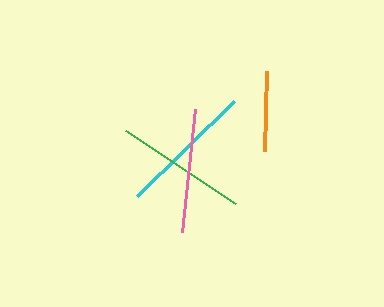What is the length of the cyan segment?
The cyan segment is approximately 136 pixels long.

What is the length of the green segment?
The green segment is approximately 132 pixels long.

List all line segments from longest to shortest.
From longest to shortest: cyan, green, pink, orange.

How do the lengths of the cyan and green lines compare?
The cyan and green lines are approximately the same length.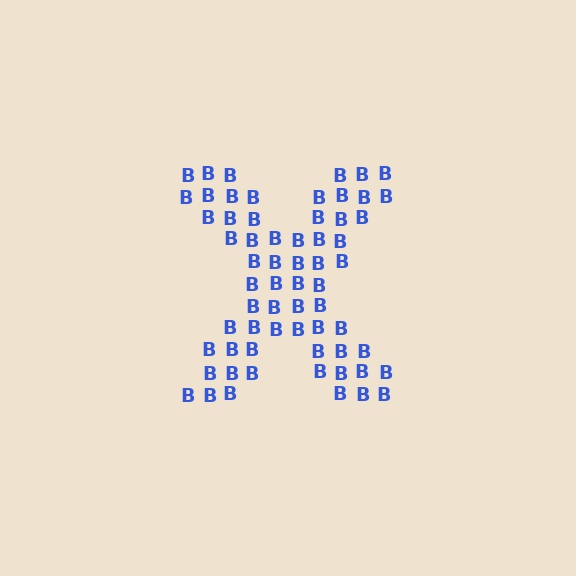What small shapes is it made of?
It is made of small letter B's.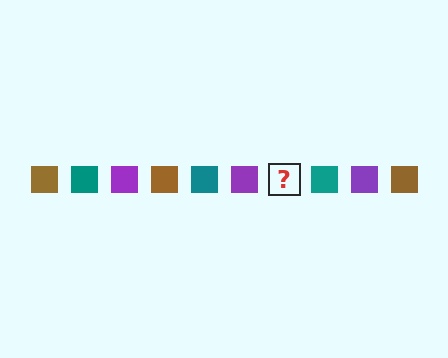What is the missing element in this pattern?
The missing element is a brown square.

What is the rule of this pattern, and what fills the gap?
The rule is that the pattern cycles through brown, teal, purple squares. The gap should be filled with a brown square.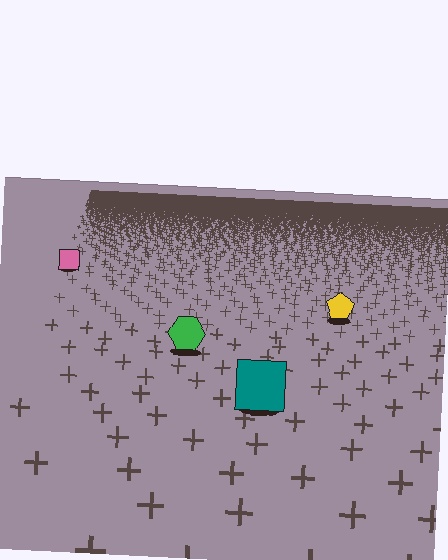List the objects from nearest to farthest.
From nearest to farthest: the teal square, the green hexagon, the yellow pentagon, the pink square.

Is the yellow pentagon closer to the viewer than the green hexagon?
No. The green hexagon is closer — you can tell from the texture gradient: the ground texture is coarser near it.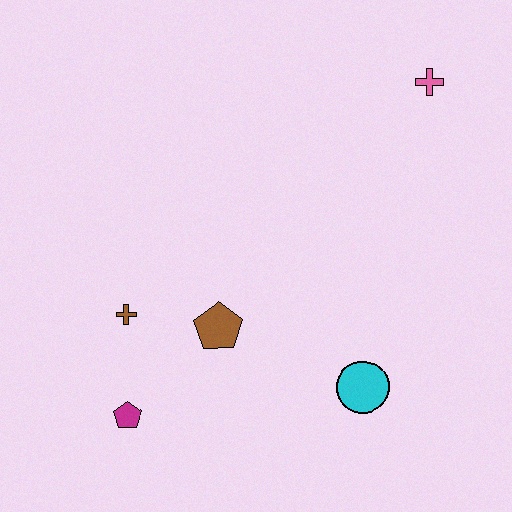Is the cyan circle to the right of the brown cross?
Yes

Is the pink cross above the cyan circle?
Yes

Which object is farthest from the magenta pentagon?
The pink cross is farthest from the magenta pentagon.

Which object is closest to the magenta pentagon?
The brown cross is closest to the magenta pentagon.